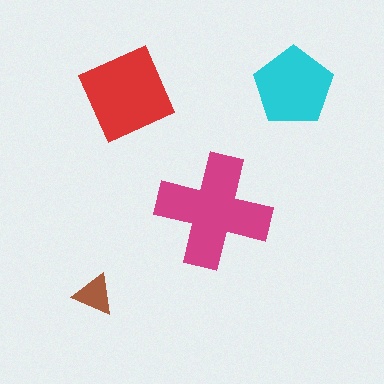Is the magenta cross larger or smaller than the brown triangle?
Larger.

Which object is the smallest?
The brown triangle.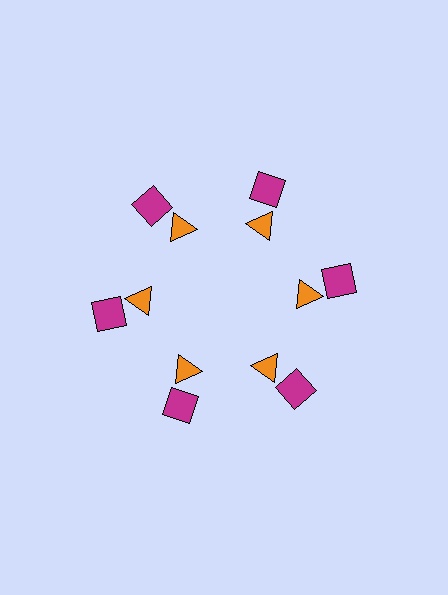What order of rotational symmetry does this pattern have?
This pattern has 6-fold rotational symmetry.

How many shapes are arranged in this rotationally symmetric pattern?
There are 12 shapes, arranged in 6 groups of 2.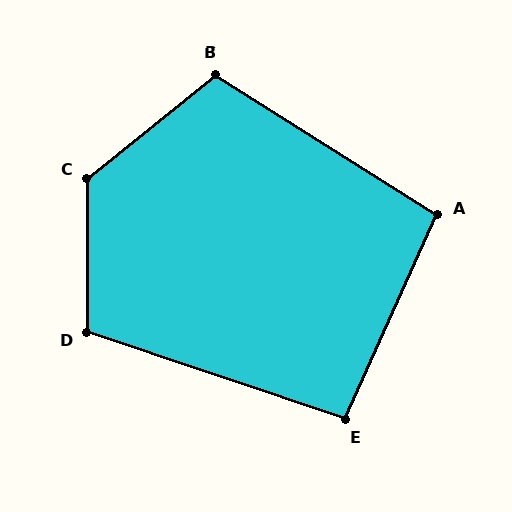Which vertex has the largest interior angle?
C, at approximately 129 degrees.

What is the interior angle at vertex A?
Approximately 98 degrees (obtuse).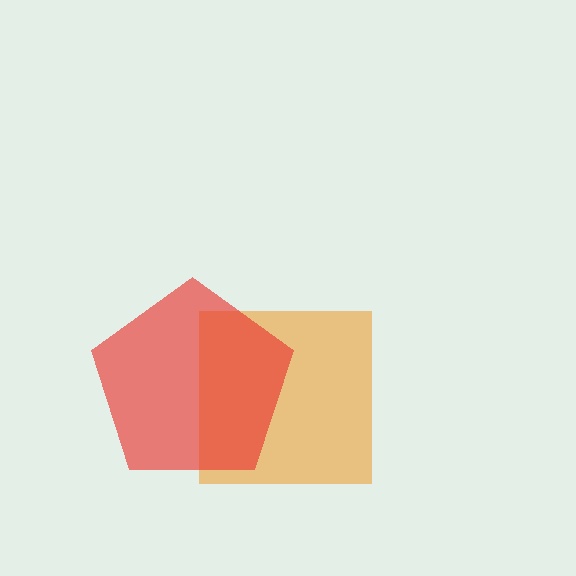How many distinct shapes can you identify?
There are 2 distinct shapes: an orange square, a red pentagon.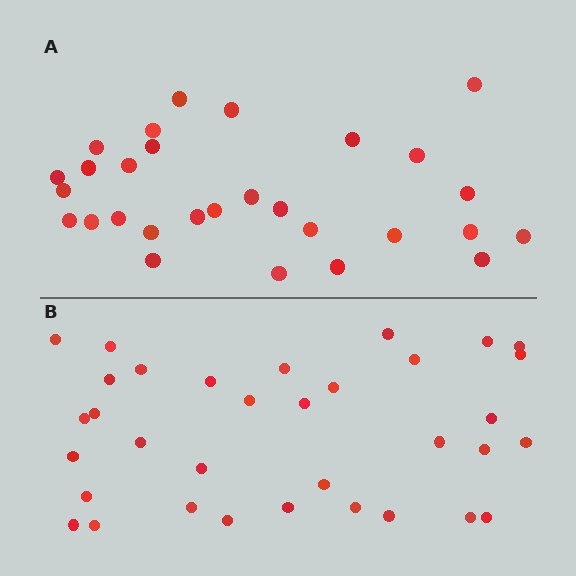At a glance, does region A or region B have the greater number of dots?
Region B (the bottom region) has more dots.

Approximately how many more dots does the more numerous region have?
Region B has about 5 more dots than region A.